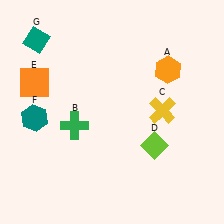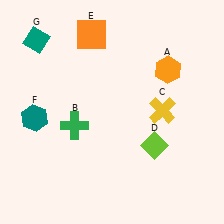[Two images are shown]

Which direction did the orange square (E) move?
The orange square (E) moved right.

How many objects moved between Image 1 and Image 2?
1 object moved between the two images.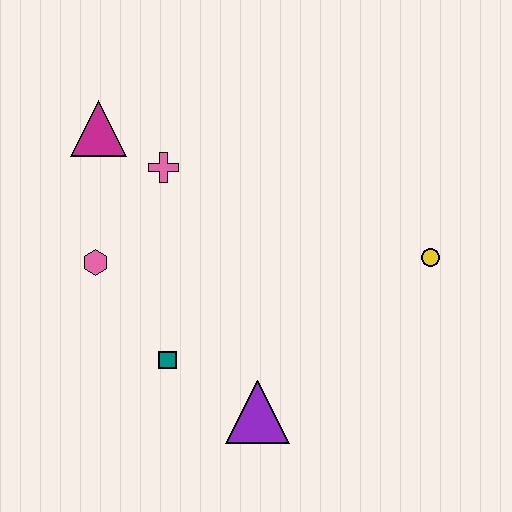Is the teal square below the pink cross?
Yes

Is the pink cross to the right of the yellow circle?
No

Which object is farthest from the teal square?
The yellow circle is farthest from the teal square.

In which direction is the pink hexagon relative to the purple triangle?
The pink hexagon is to the left of the purple triangle.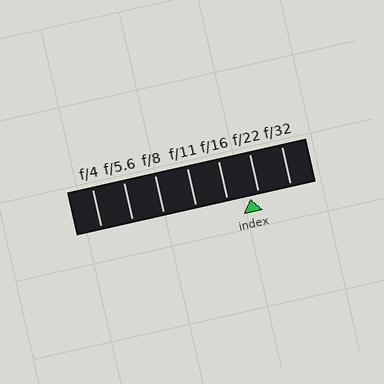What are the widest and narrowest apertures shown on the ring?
The widest aperture shown is f/4 and the narrowest is f/32.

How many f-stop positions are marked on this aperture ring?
There are 7 f-stop positions marked.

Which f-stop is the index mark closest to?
The index mark is closest to f/22.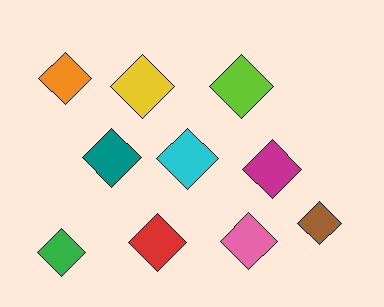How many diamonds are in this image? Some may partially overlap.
There are 10 diamonds.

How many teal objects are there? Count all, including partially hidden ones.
There is 1 teal object.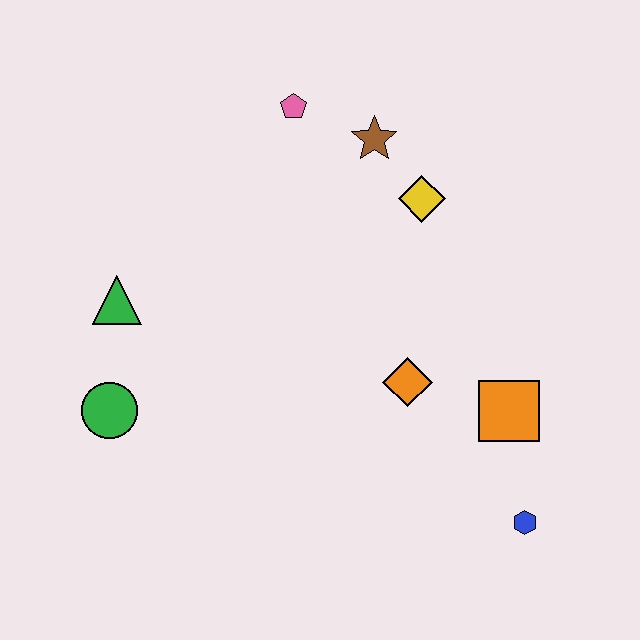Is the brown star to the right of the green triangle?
Yes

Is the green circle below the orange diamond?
Yes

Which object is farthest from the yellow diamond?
The green circle is farthest from the yellow diamond.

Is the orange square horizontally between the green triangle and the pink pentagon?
No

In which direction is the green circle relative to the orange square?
The green circle is to the left of the orange square.